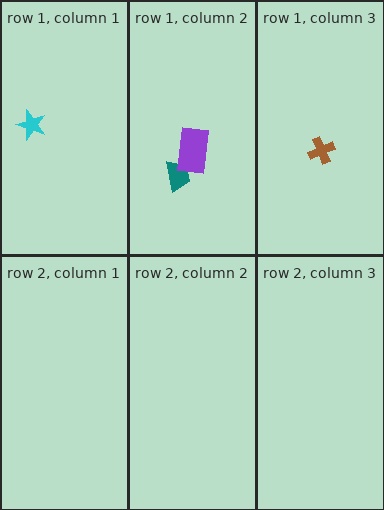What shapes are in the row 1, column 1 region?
The cyan star.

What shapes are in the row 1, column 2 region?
The teal trapezoid, the purple rectangle.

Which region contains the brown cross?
The row 1, column 3 region.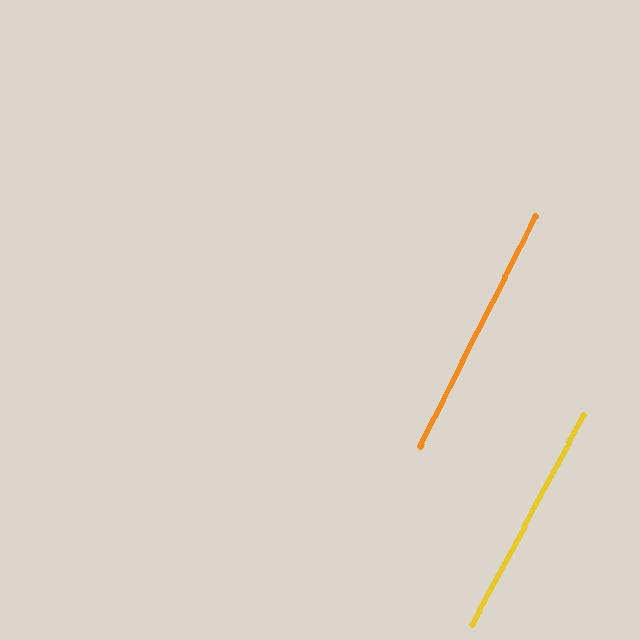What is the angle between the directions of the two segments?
Approximately 1 degree.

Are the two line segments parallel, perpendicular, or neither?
Parallel — their directions differ by only 1.4°.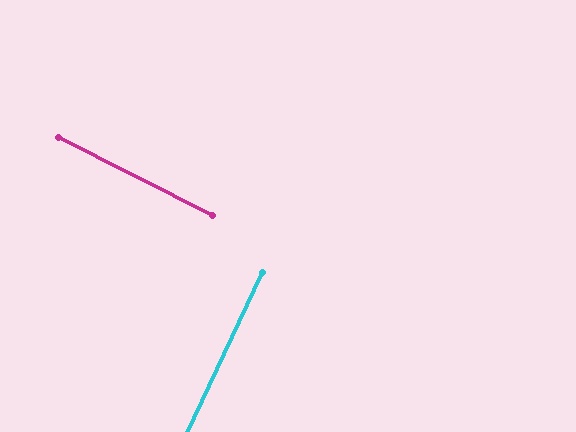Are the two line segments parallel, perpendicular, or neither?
Perpendicular — they meet at approximately 89°.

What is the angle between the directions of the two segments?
Approximately 89 degrees.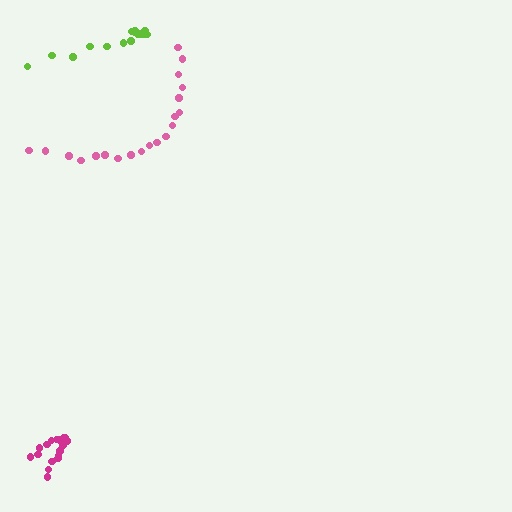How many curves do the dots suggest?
There are 3 distinct paths.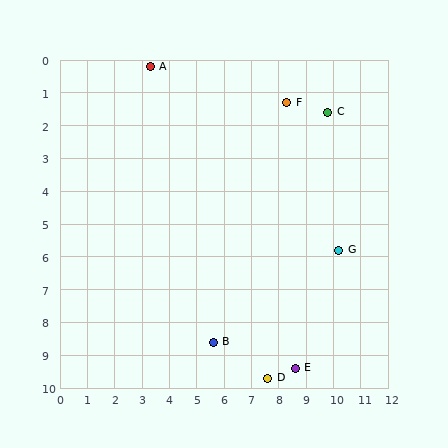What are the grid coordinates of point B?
Point B is at approximately (5.6, 8.6).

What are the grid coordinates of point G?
Point G is at approximately (10.2, 5.8).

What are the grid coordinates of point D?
Point D is at approximately (7.6, 9.7).